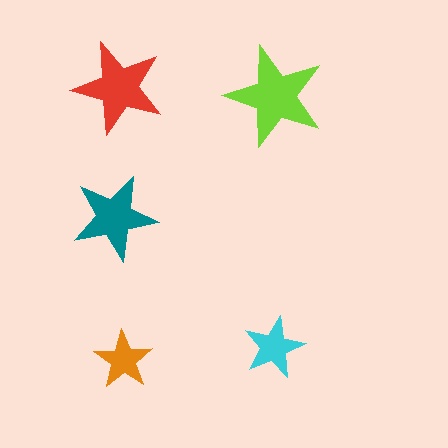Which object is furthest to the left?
The teal star is leftmost.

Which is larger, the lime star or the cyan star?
The lime one.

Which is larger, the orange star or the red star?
The red one.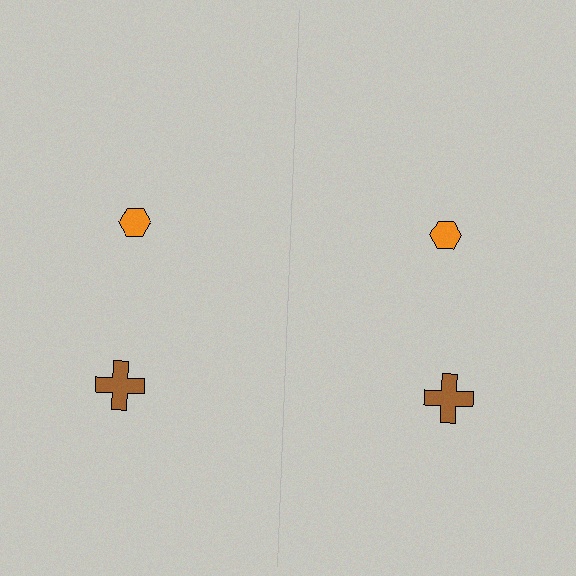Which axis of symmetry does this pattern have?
The pattern has a vertical axis of symmetry running through the center of the image.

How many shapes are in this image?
There are 4 shapes in this image.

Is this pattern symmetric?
Yes, this pattern has bilateral (reflection) symmetry.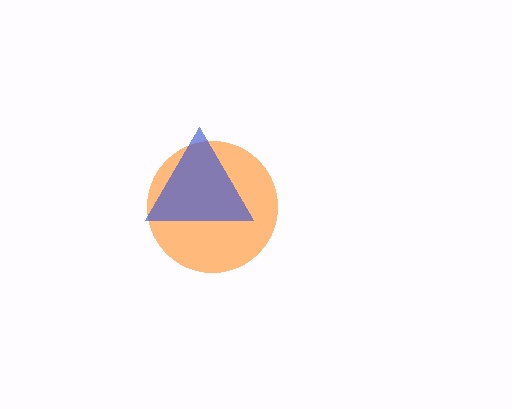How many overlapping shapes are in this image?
There are 2 overlapping shapes in the image.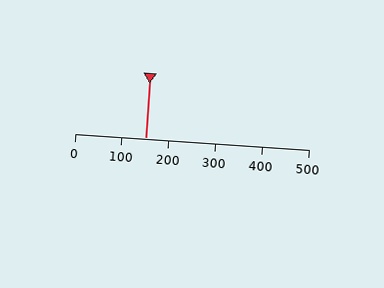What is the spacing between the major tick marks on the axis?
The major ticks are spaced 100 apart.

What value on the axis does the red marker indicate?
The marker indicates approximately 150.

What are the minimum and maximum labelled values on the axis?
The axis runs from 0 to 500.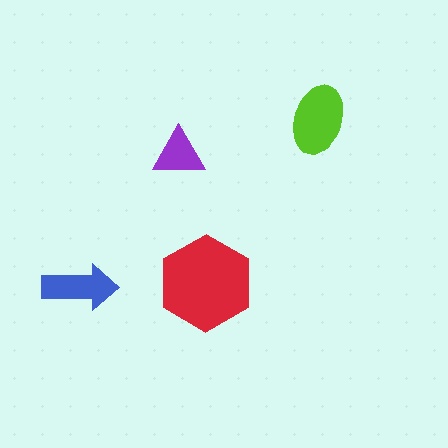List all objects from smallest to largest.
The purple triangle, the blue arrow, the lime ellipse, the red hexagon.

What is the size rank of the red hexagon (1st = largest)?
1st.